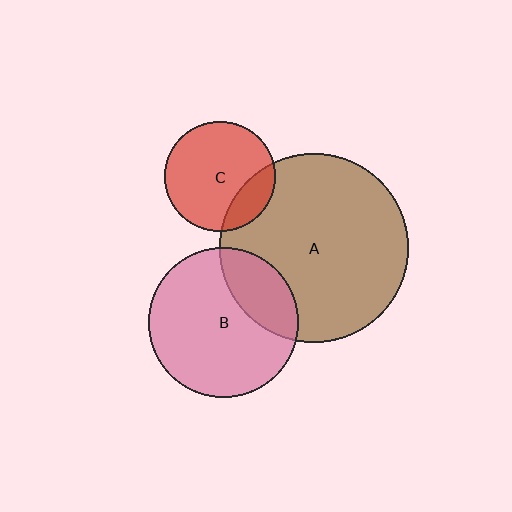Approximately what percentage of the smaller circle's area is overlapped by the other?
Approximately 20%.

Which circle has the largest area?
Circle A (brown).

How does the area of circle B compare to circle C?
Approximately 1.9 times.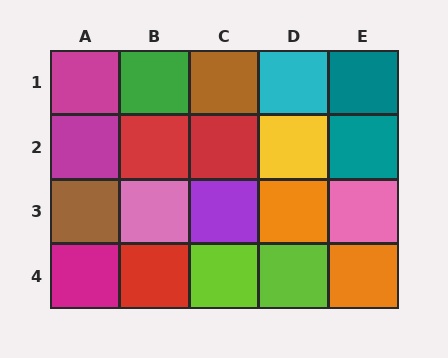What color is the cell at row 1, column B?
Green.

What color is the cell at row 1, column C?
Brown.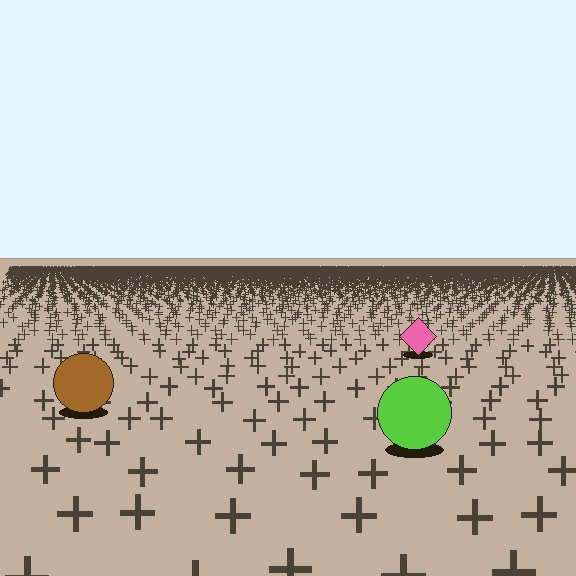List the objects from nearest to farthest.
From nearest to farthest: the lime circle, the brown circle, the pink diamond.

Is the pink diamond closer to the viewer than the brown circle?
No. The brown circle is closer — you can tell from the texture gradient: the ground texture is coarser near it.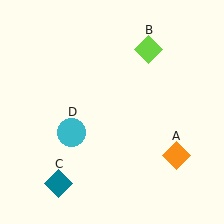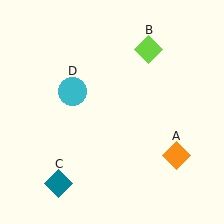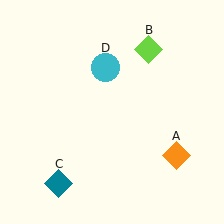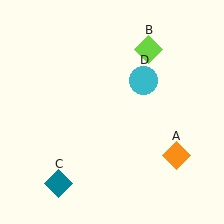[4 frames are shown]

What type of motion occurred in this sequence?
The cyan circle (object D) rotated clockwise around the center of the scene.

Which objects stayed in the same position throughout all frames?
Orange diamond (object A) and lime diamond (object B) and teal diamond (object C) remained stationary.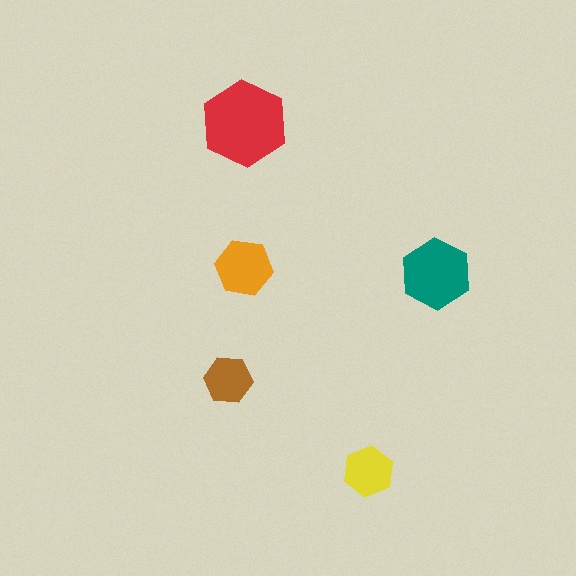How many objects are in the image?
There are 5 objects in the image.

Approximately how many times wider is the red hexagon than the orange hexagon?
About 1.5 times wider.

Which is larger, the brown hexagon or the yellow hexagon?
The yellow one.